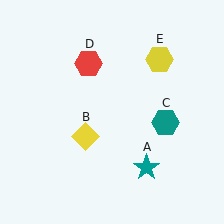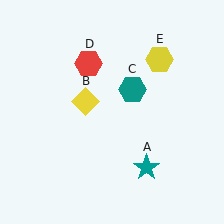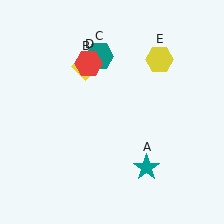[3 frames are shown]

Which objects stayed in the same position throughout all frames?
Teal star (object A) and red hexagon (object D) and yellow hexagon (object E) remained stationary.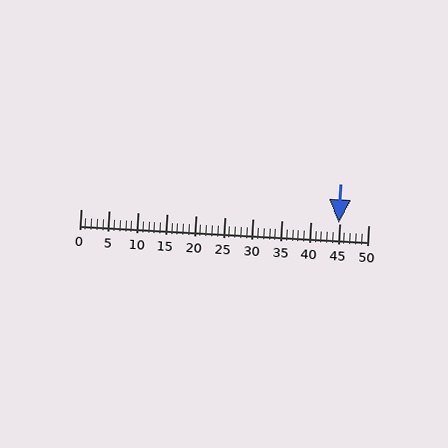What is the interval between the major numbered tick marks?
The major tick marks are spaced 5 units apart.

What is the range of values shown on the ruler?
The ruler shows values from 0 to 50.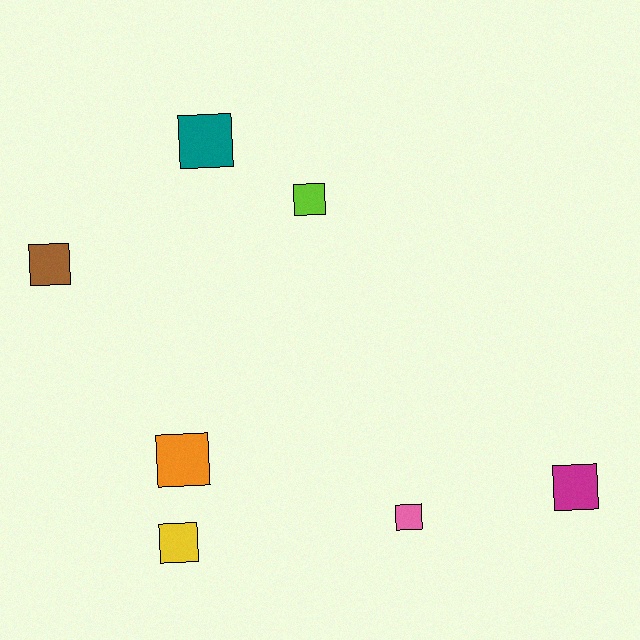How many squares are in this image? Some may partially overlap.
There are 7 squares.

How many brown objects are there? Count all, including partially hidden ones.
There is 1 brown object.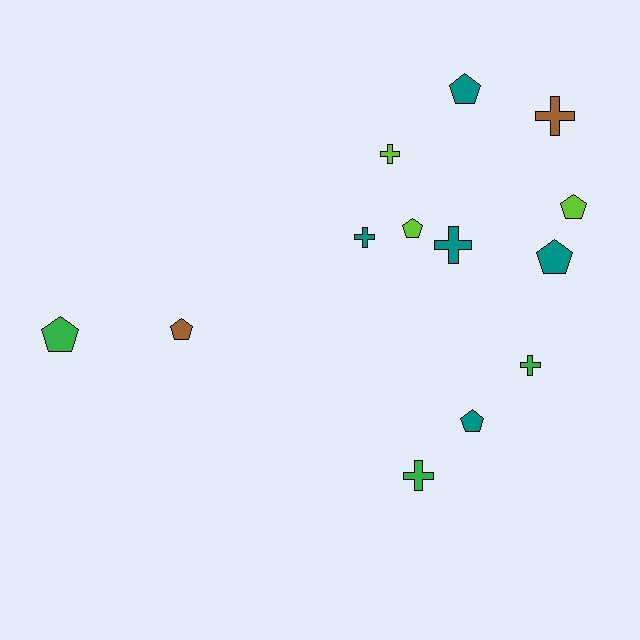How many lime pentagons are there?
There are 2 lime pentagons.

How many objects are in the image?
There are 13 objects.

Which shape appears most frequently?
Pentagon, with 7 objects.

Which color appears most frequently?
Teal, with 5 objects.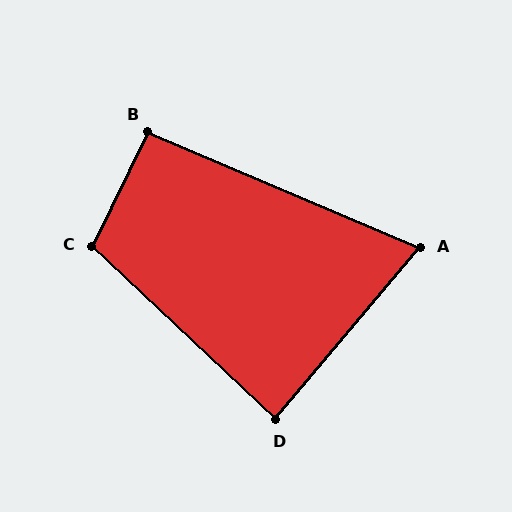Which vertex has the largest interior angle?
C, at approximately 107 degrees.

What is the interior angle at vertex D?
Approximately 87 degrees (approximately right).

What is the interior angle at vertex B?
Approximately 93 degrees (approximately right).